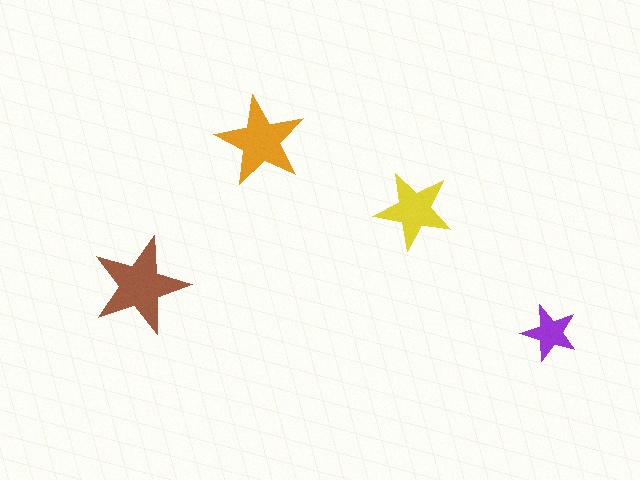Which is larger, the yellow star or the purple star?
The yellow one.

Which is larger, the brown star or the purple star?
The brown one.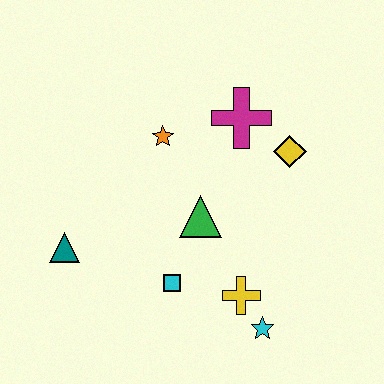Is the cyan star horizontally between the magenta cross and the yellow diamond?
Yes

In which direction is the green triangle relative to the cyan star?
The green triangle is above the cyan star.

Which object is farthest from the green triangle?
The teal triangle is farthest from the green triangle.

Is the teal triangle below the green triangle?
Yes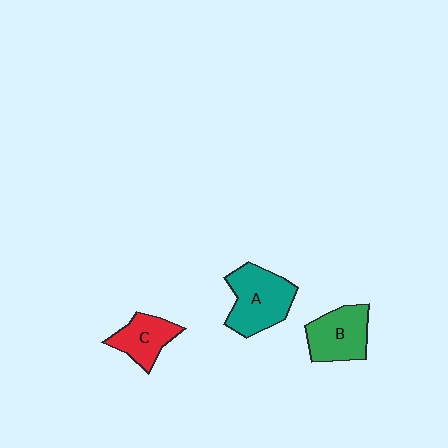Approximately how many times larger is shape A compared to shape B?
Approximately 1.2 times.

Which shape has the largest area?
Shape A (teal).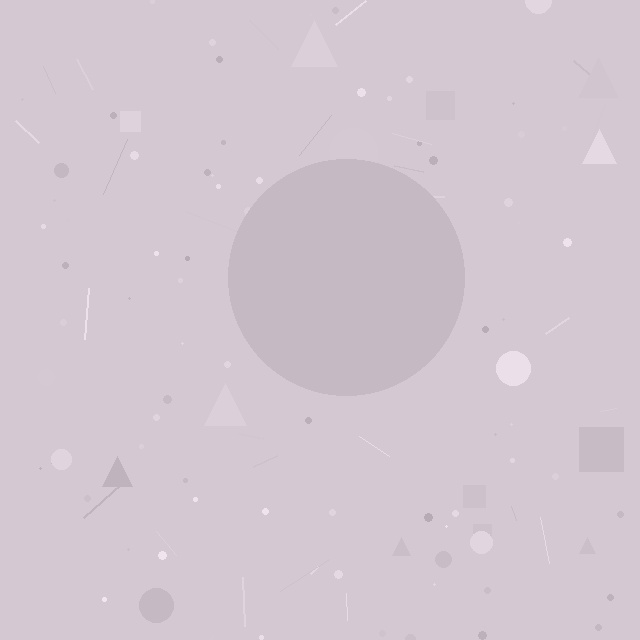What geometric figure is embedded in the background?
A circle is embedded in the background.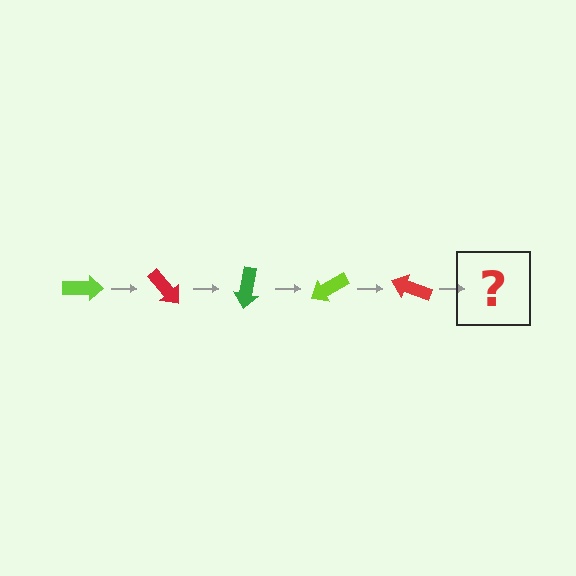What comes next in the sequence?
The next element should be a green arrow, rotated 250 degrees from the start.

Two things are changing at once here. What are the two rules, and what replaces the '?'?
The two rules are that it rotates 50 degrees each step and the color cycles through lime, red, and green. The '?' should be a green arrow, rotated 250 degrees from the start.